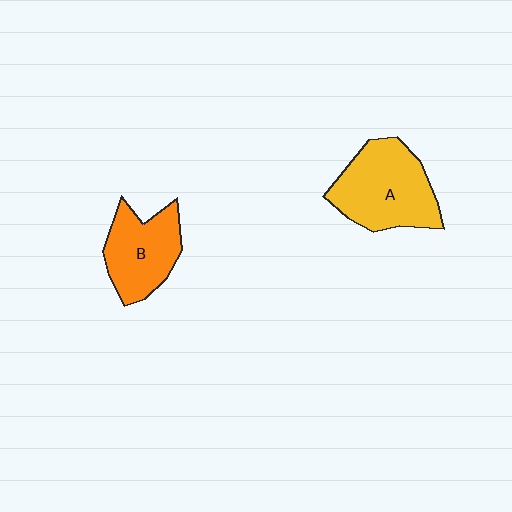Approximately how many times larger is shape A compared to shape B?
Approximately 1.3 times.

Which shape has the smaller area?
Shape B (orange).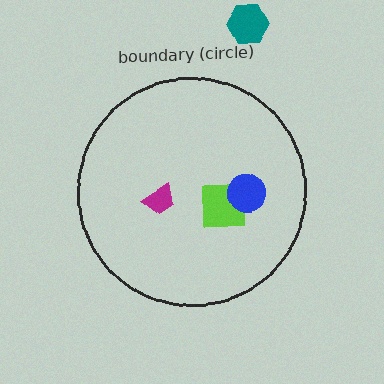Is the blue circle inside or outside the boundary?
Inside.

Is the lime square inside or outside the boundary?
Inside.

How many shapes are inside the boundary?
3 inside, 1 outside.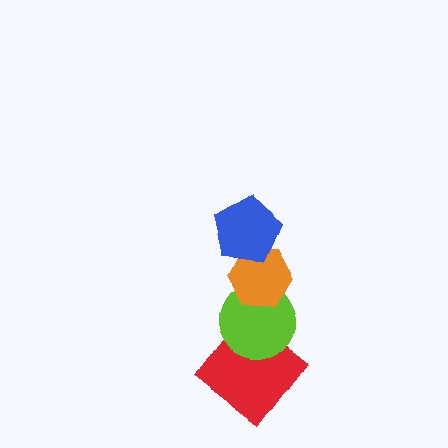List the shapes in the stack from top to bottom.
From top to bottom: the blue pentagon, the orange hexagon, the lime circle, the red diamond.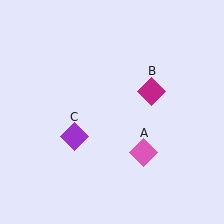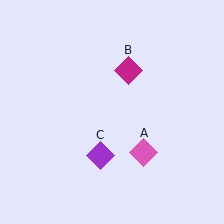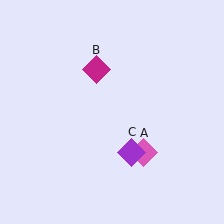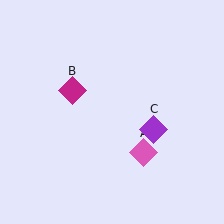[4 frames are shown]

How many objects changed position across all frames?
2 objects changed position: magenta diamond (object B), purple diamond (object C).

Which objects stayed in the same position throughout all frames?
Pink diamond (object A) remained stationary.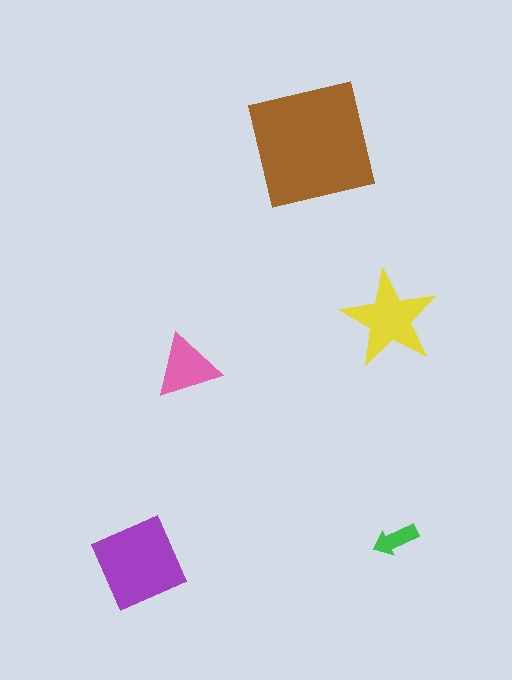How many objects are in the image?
There are 5 objects in the image.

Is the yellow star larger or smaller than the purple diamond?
Smaller.